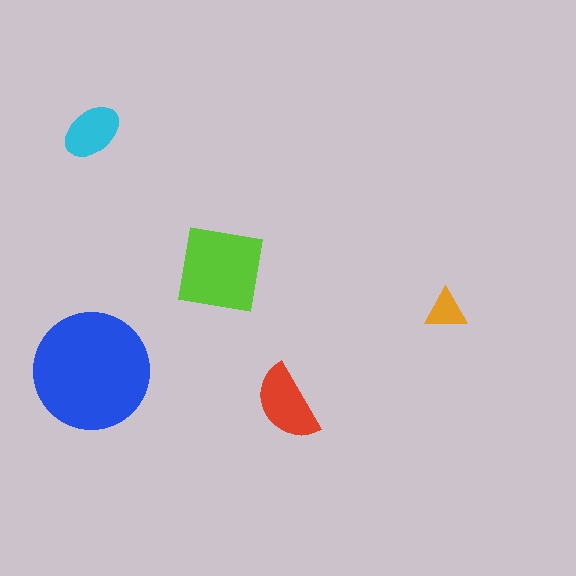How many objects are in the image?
There are 5 objects in the image.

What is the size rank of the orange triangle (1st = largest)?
5th.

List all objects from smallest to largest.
The orange triangle, the cyan ellipse, the red semicircle, the lime square, the blue circle.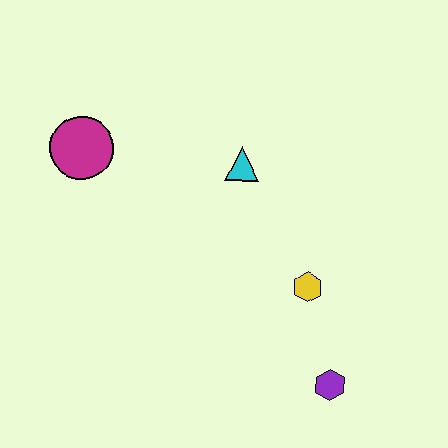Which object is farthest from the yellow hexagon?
The magenta circle is farthest from the yellow hexagon.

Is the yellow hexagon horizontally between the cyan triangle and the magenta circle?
No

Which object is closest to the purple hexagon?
The yellow hexagon is closest to the purple hexagon.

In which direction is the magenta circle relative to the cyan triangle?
The magenta circle is to the left of the cyan triangle.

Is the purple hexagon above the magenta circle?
No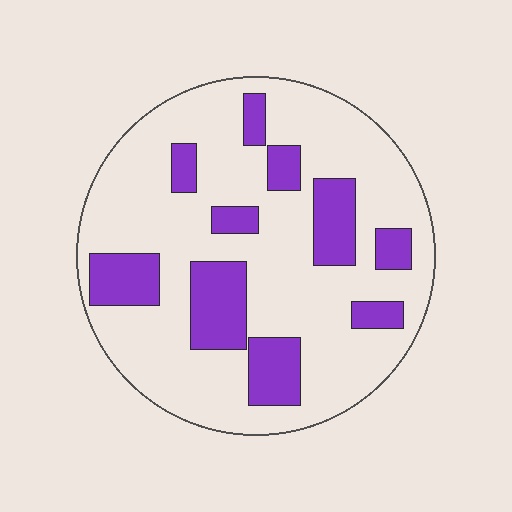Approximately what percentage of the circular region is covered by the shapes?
Approximately 25%.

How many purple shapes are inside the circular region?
10.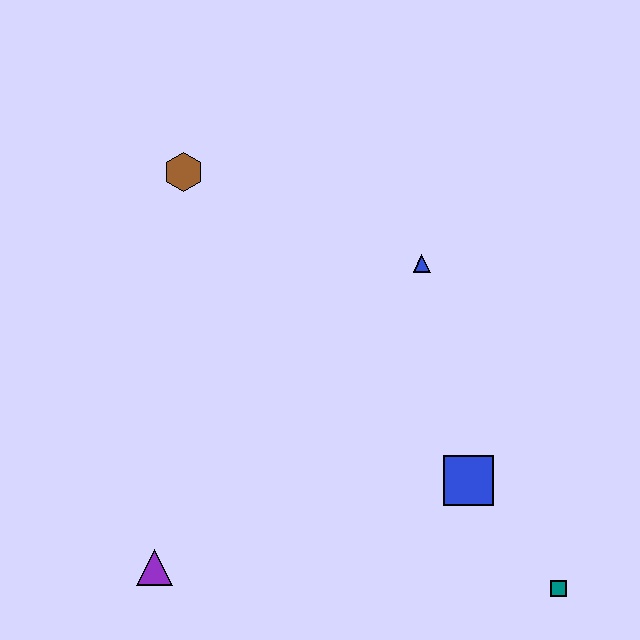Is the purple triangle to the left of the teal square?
Yes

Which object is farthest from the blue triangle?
The purple triangle is farthest from the blue triangle.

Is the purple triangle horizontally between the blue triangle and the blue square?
No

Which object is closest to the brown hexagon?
The blue triangle is closest to the brown hexagon.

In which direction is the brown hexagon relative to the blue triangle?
The brown hexagon is to the left of the blue triangle.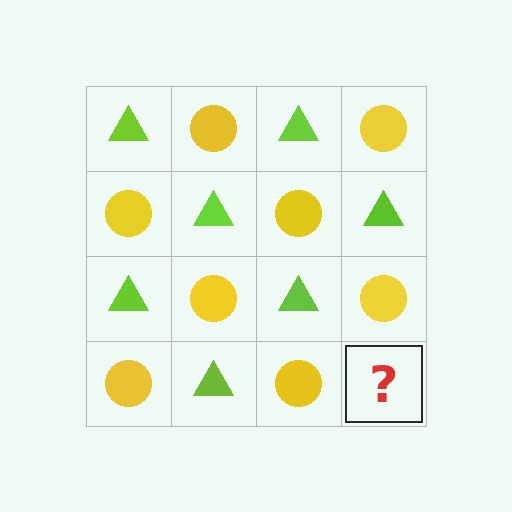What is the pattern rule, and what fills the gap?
The rule is that it alternates lime triangle and yellow circle in a checkerboard pattern. The gap should be filled with a lime triangle.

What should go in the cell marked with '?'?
The missing cell should contain a lime triangle.